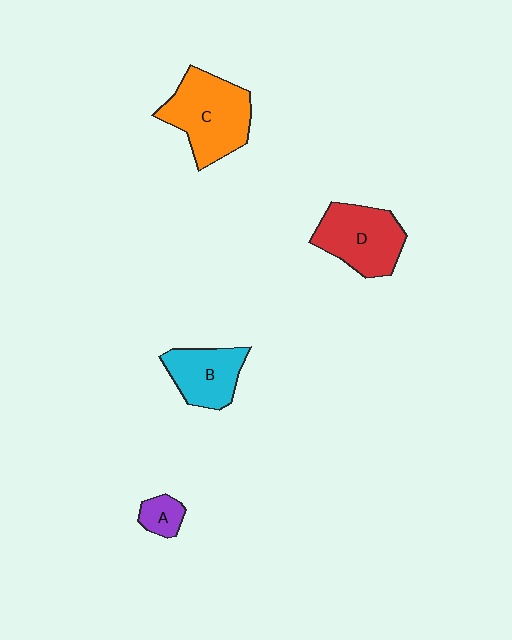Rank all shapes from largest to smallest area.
From largest to smallest: C (orange), D (red), B (cyan), A (purple).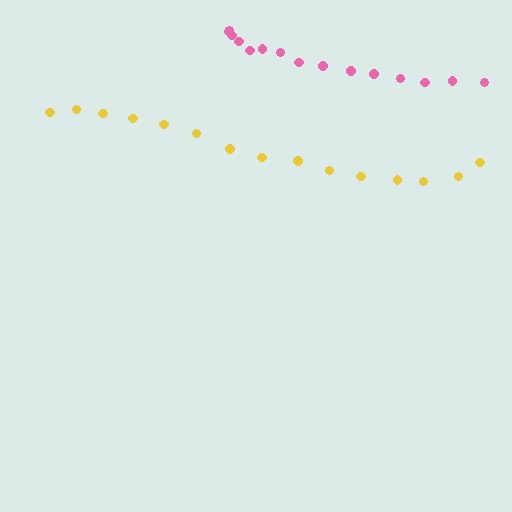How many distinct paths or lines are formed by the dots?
There are 2 distinct paths.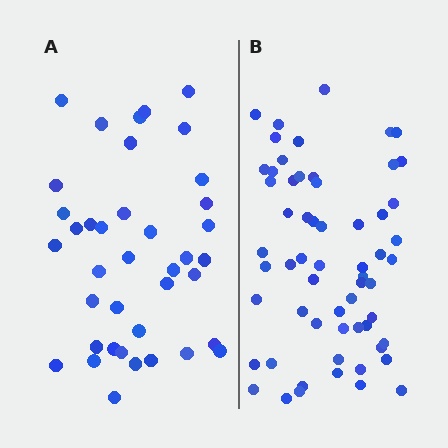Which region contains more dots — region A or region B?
Region B (the right region) has more dots.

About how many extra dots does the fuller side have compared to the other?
Region B has approximately 20 more dots than region A.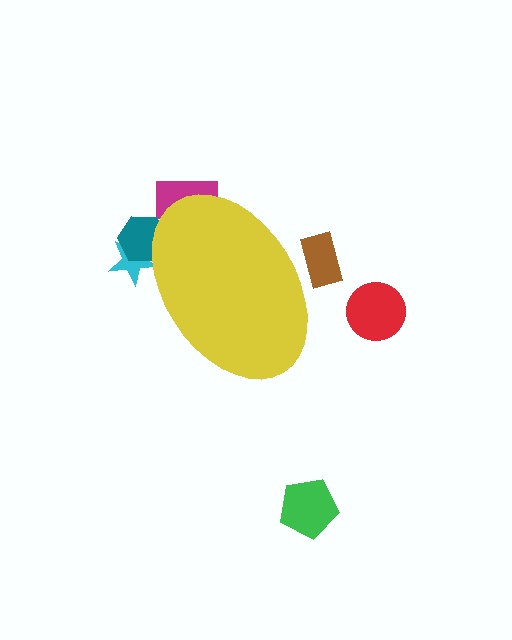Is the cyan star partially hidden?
Yes, the cyan star is partially hidden behind the yellow ellipse.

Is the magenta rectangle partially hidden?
Yes, the magenta rectangle is partially hidden behind the yellow ellipse.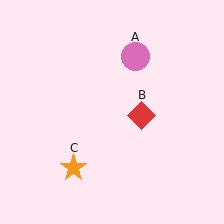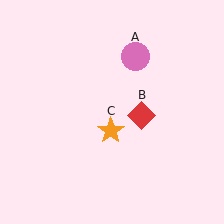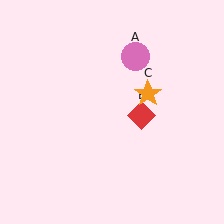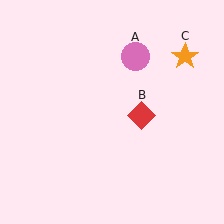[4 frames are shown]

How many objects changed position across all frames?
1 object changed position: orange star (object C).